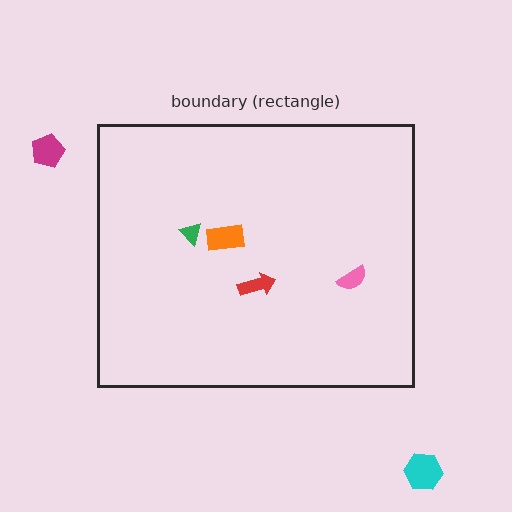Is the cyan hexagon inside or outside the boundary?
Outside.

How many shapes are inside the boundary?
4 inside, 2 outside.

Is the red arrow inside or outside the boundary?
Inside.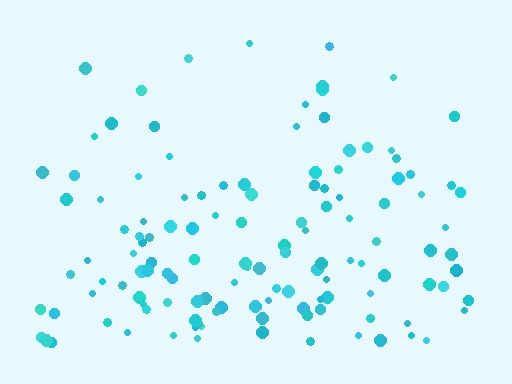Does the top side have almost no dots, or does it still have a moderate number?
Still a moderate number, just noticeably fewer than the bottom.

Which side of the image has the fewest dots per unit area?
The top.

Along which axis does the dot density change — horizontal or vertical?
Vertical.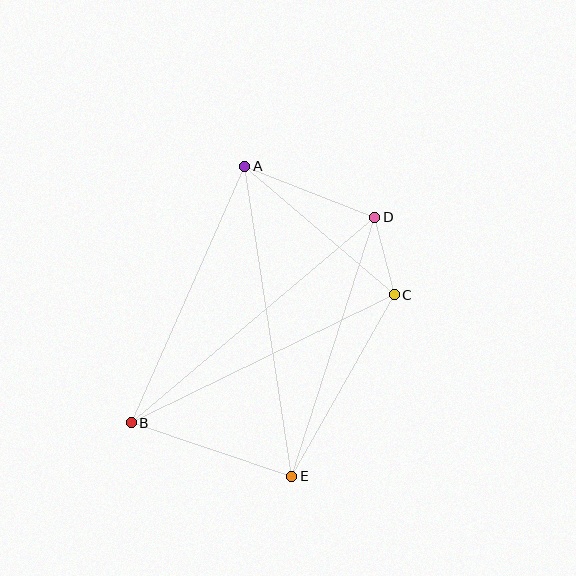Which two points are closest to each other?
Points C and D are closest to each other.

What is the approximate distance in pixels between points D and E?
The distance between D and E is approximately 272 pixels.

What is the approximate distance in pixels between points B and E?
The distance between B and E is approximately 169 pixels.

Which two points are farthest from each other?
Points B and D are farthest from each other.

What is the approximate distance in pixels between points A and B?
The distance between A and B is approximately 281 pixels.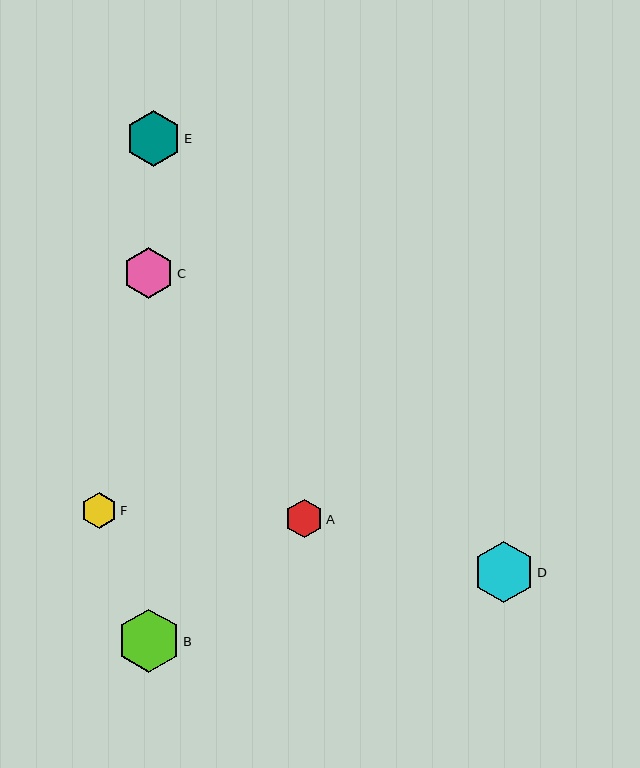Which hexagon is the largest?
Hexagon B is the largest with a size of approximately 63 pixels.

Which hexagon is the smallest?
Hexagon F is the smallest with a size of approximately 35 pixels.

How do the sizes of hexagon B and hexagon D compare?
Hexagon B and hexagon D are approximately the same size.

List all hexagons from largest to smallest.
From largest to smallest: B, D, E, C, A, F.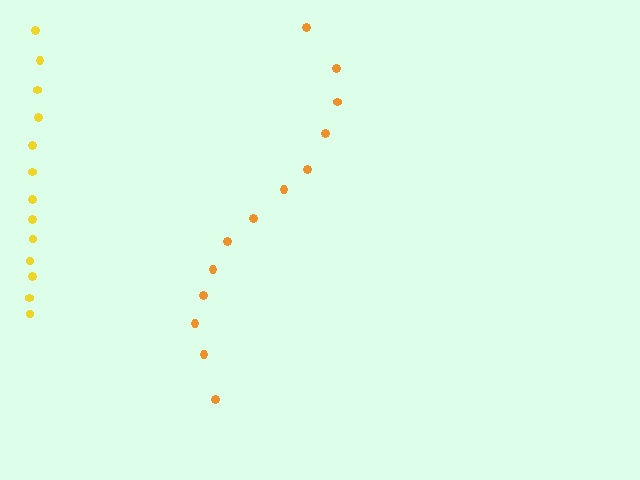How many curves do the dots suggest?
There are 2 distinct paths.